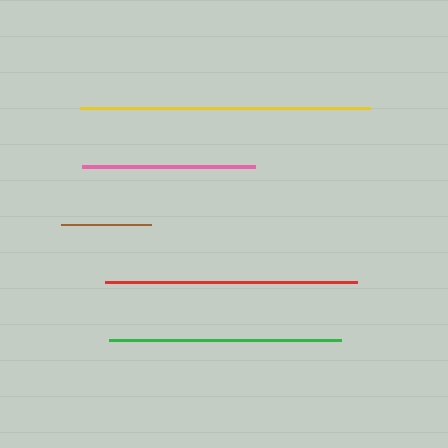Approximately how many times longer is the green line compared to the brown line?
The green line is approximately 2.6 times the length of the brown line.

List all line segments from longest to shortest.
From longest to shortest: yellow, red, green, pink, brown.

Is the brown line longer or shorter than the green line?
The green line is longer than the brown line.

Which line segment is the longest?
The yellow line is the longest at approximately 289 pixels.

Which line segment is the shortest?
The brown line is the shortest at approximately 90 pixels.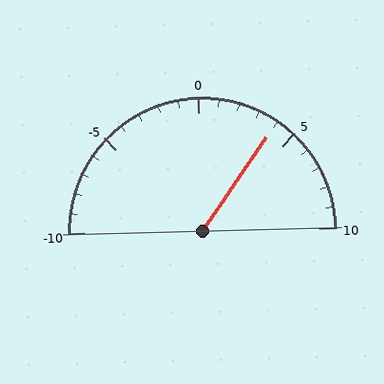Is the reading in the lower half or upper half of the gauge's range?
The reading is in the upper half of the range (-10 to 10).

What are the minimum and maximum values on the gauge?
The gauge ranges from -10 to 10.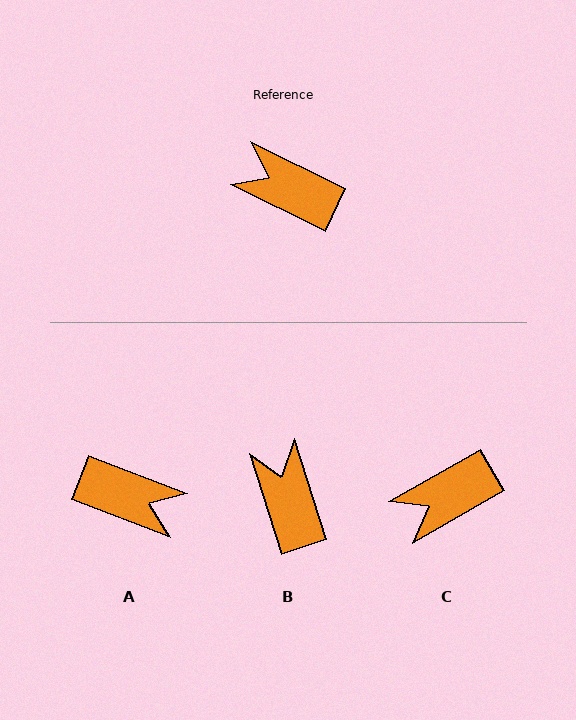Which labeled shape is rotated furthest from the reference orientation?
A, about 175 degrees away.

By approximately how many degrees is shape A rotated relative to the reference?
Approximately 175 degrees clockwise.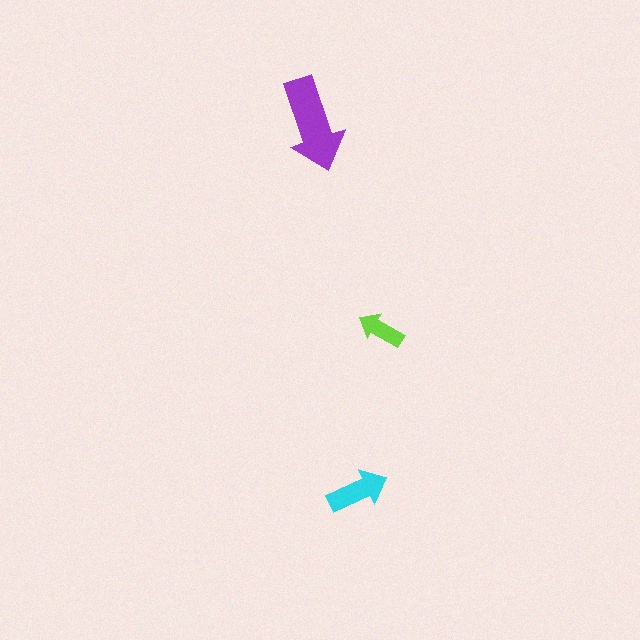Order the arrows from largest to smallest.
the purple one, the cyan one, the lime one.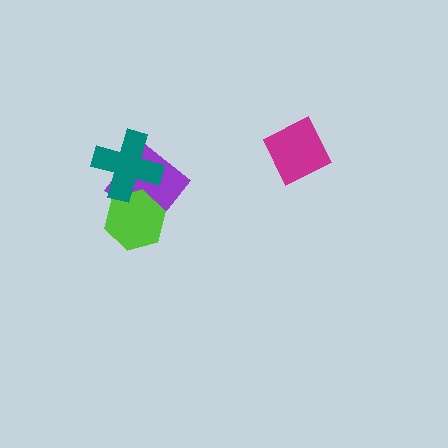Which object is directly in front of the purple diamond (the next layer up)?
The lime hexagon is directly in front of the purple diamond.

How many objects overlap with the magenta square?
0 objects overlap with the magenta square.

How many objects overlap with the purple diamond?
2 objects overlap with the purple diamond.